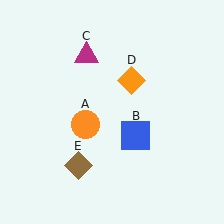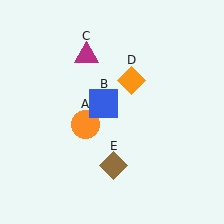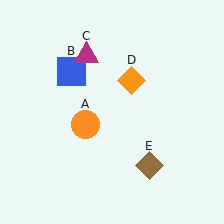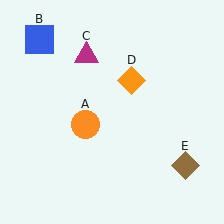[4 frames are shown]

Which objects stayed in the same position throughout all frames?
Orange circle (object A) and magenta triangle (object C) and orange diamond (object D) remained stationary.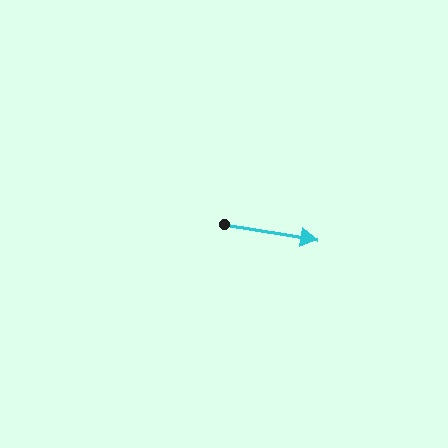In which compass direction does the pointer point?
East.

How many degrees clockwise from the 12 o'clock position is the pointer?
Approximately 99 degrees.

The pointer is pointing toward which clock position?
Roughly 3 o'clock.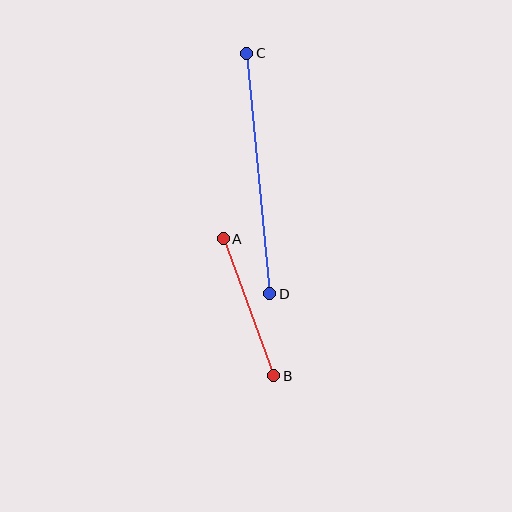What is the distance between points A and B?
The distance is approximately 146 pixels.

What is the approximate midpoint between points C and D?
The midpoint is at approximately (258, 174) pixels.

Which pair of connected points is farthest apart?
Points C and D are farthest apart.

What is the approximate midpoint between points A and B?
The midpoint is at approximately (248, 307) pixels.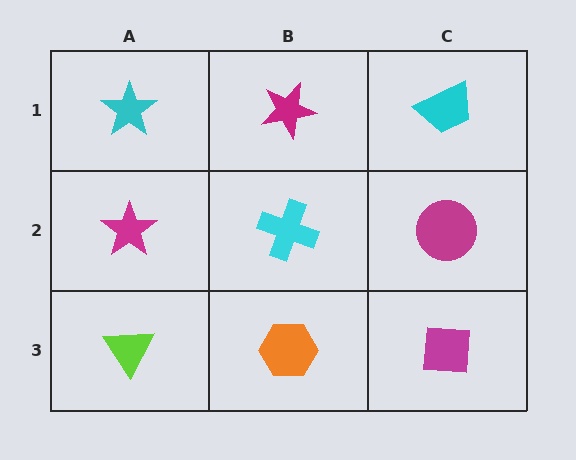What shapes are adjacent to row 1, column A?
A magenta star (row 2, column A), a magenta star (row 1, column B).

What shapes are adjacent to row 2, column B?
A magenta star (row 1, column B), an orange hexagon (row 3, column B), a magenta star (row 2, column A), a magenta circle (row 2, column C).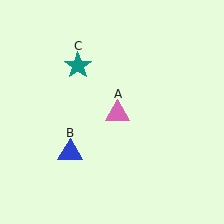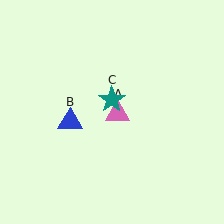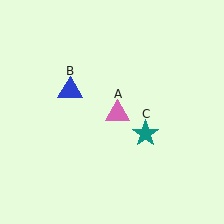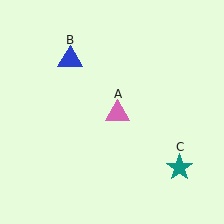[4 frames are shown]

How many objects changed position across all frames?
2 objects changed position: blue triangle (object B), teal star (object C).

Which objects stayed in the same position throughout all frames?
Pink triangle (object A) remained stationary.